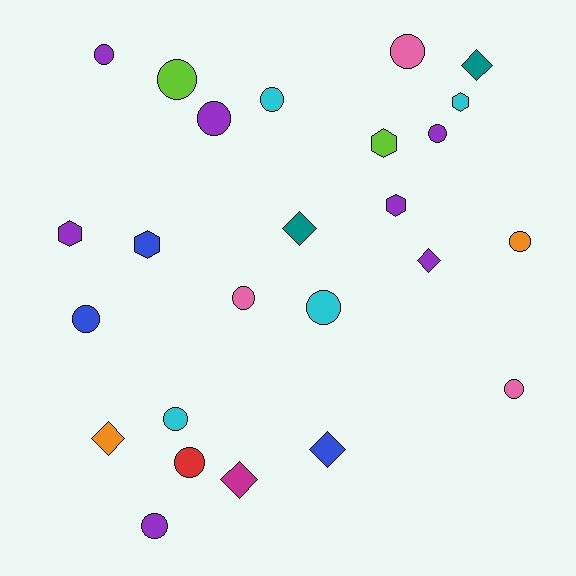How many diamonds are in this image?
There are 6 diamonds.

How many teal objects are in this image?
There are 2 teal objects.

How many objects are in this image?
There are 25 objects.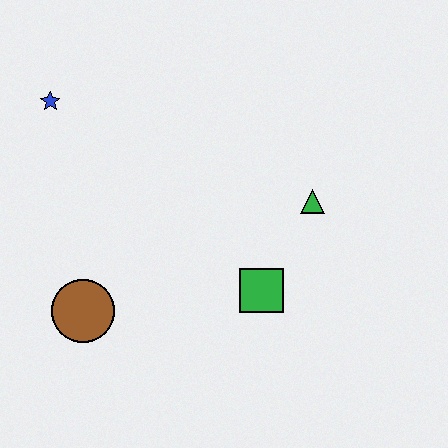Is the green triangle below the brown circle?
No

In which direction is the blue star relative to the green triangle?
The blue star is to the left of the green triangle.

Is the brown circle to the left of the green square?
Yes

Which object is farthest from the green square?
The blue star is farthest from the green square.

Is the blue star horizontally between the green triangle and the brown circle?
No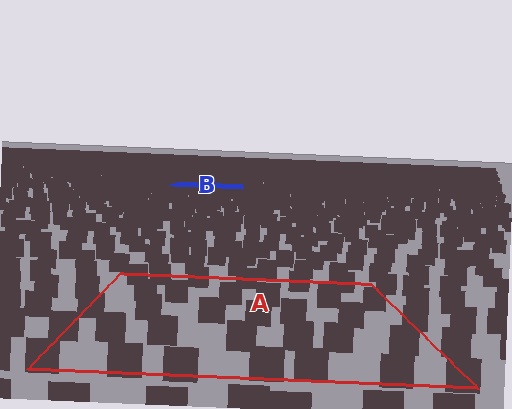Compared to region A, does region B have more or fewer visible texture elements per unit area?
Region B has more texture elements per unit area — they are packed more densely because it is farther away.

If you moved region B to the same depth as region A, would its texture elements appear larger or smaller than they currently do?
They would appear larger. At a closer depth, the same texture elements are projected at a bigger on-screen size.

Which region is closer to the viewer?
Region A is closer. The texture elements there are larger and more spread out.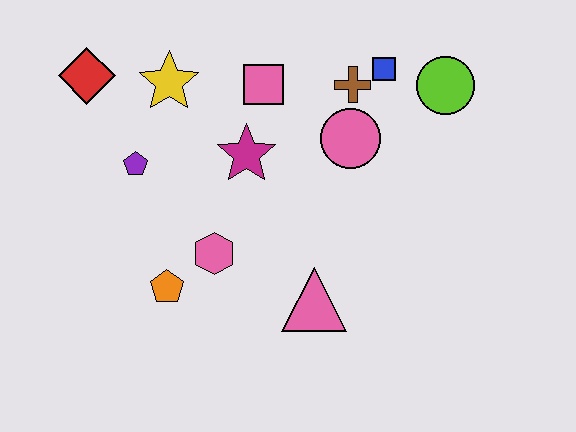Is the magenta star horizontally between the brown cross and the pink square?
No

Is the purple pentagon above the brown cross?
No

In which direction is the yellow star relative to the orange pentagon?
The yellow star is above the orange pentagon.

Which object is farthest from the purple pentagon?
The lime circle is farthest from the purple pentagon.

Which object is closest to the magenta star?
The pink square is closest to the magenta star.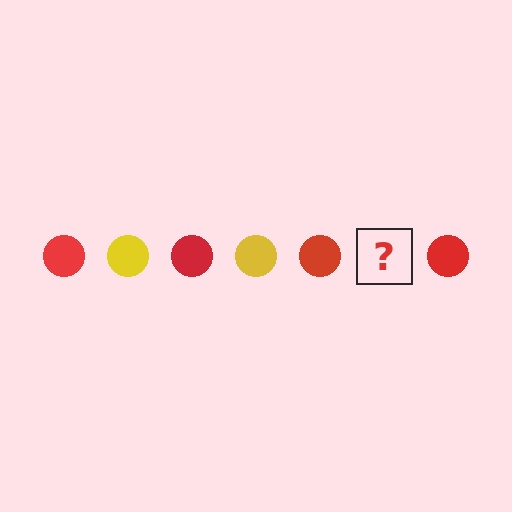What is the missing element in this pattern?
The missing element is a yellow circle.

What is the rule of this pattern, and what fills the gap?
The rule is that the pattern cycles through red, yellow circles. The gap should be filled with a yellow circle.